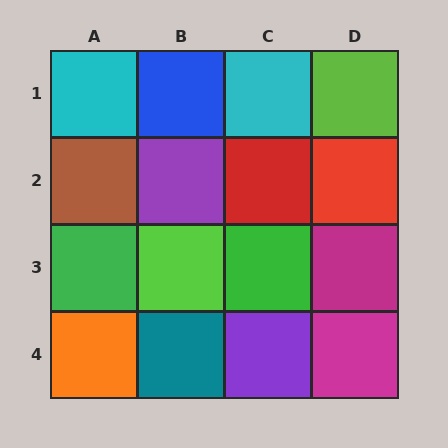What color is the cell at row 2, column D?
Red.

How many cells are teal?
1 cell is teal.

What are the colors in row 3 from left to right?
Green, lime, green, magenta.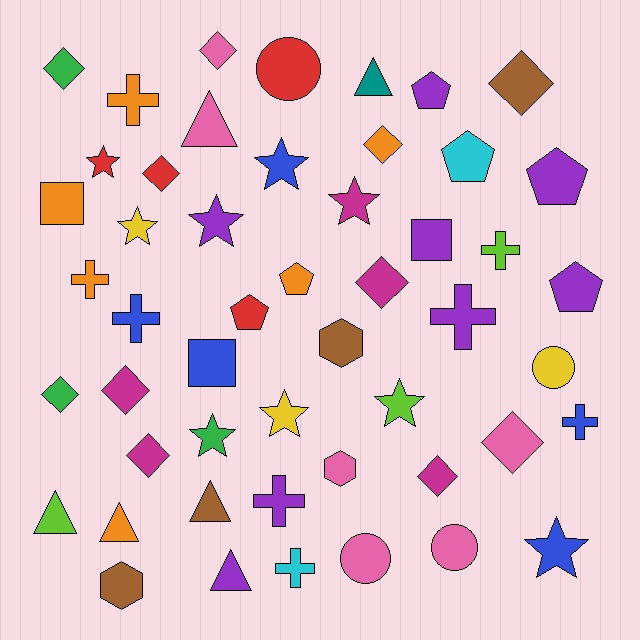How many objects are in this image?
There are 50 objects.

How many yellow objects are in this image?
There are 3 yellow objects.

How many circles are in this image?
There are 4 circles.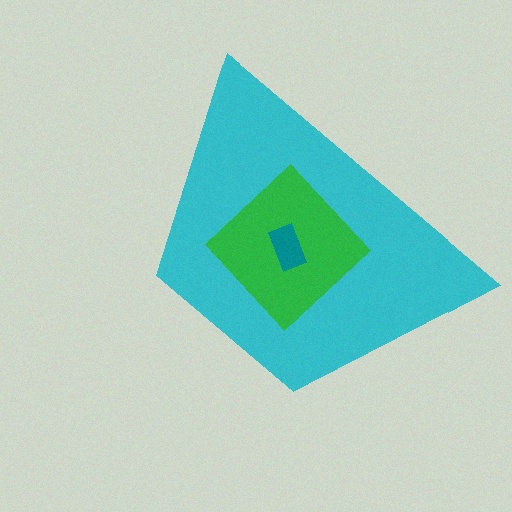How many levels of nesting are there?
3.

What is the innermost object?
The teal rectangle.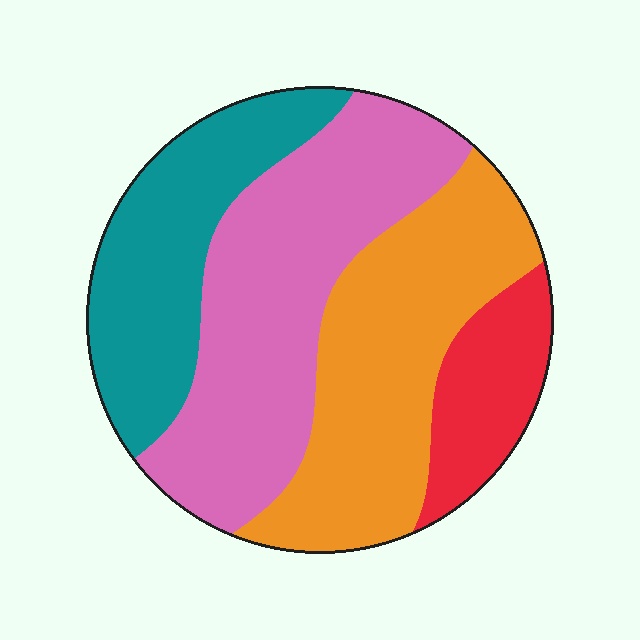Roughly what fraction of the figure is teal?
Teal takes up about one quarter (1/4) of the figure.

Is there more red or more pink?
Pink.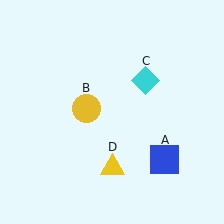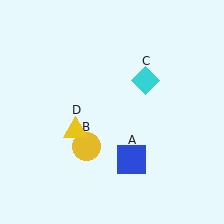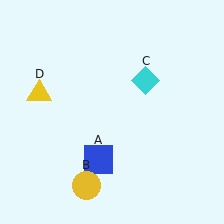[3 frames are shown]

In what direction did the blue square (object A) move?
The blue square (object A) moved left.